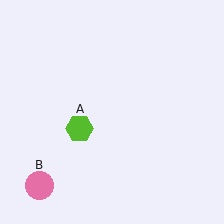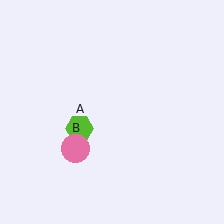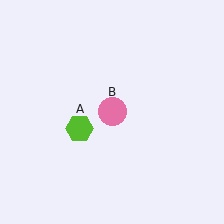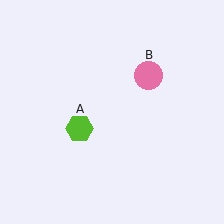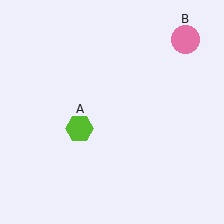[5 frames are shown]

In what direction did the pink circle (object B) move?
The pink circle (object B) moved up and to the right.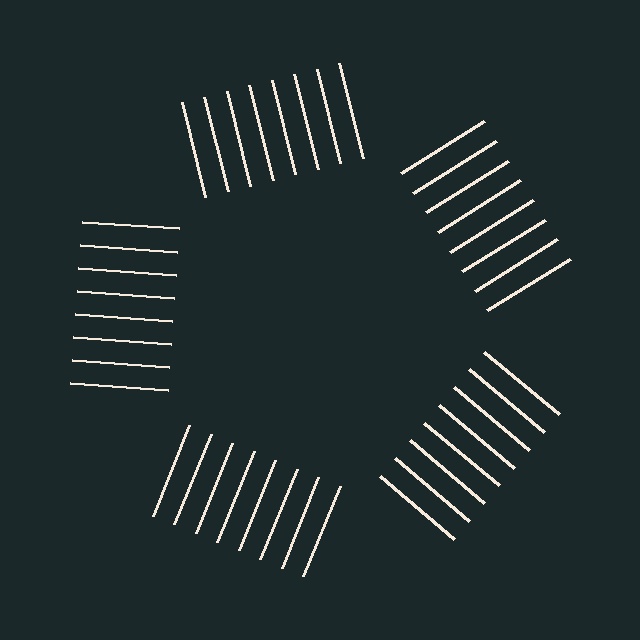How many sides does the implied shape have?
5 sides — the line-ends trace a pentagon.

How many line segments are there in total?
40 — 8 along each of the 5 edges.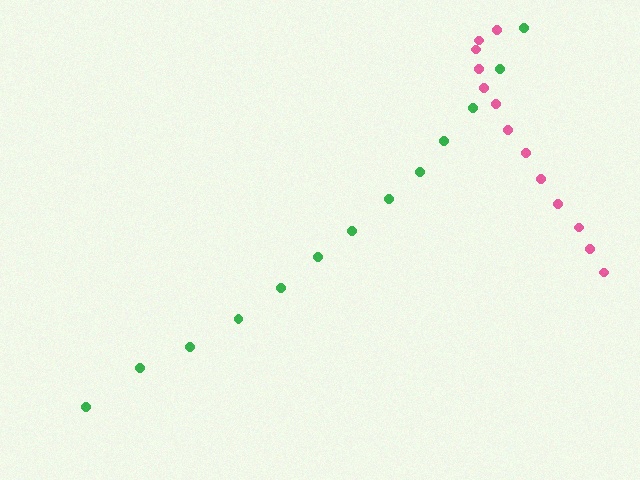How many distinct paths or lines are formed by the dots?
There are 2 distinct paths.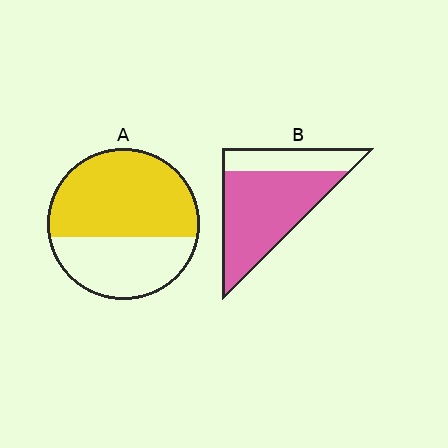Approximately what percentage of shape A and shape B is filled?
A is approximately 60% and B is approximately 70%.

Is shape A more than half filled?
Yes.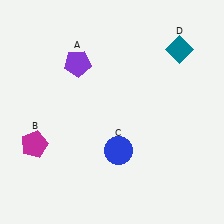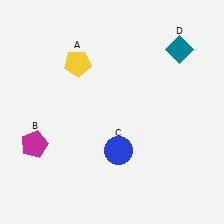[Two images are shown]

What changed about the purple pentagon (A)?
In Image 1, A is purple. In Image 2, it changed to yellow.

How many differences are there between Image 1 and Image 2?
There is 1 difference between the two images.